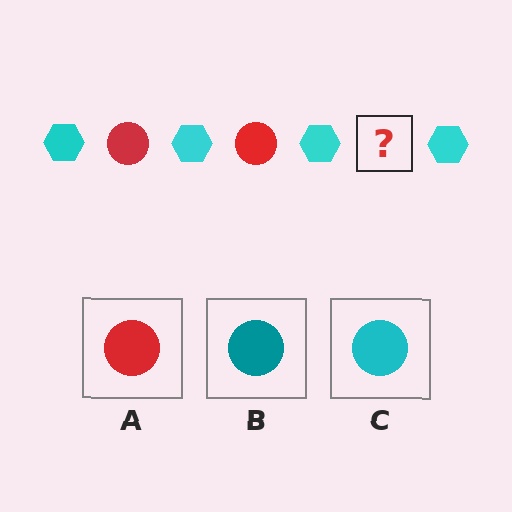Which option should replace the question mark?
Option A.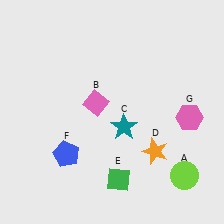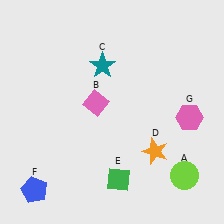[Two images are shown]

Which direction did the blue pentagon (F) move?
The blue pentagon (F) moved down.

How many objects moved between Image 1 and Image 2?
2 objects moved between the two images.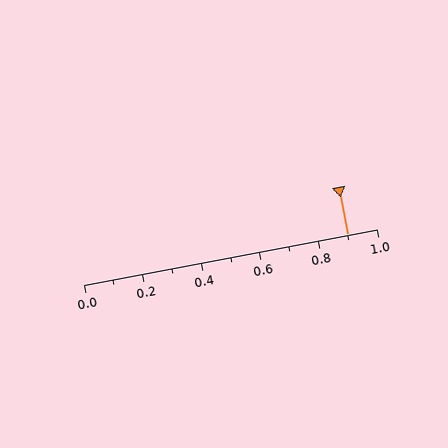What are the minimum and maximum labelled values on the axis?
The axis runs from 0.0 to 1.0.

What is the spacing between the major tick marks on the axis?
The major ticks are spaced 0.2 apart.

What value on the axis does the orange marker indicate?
The marker indicates approximately 0.9.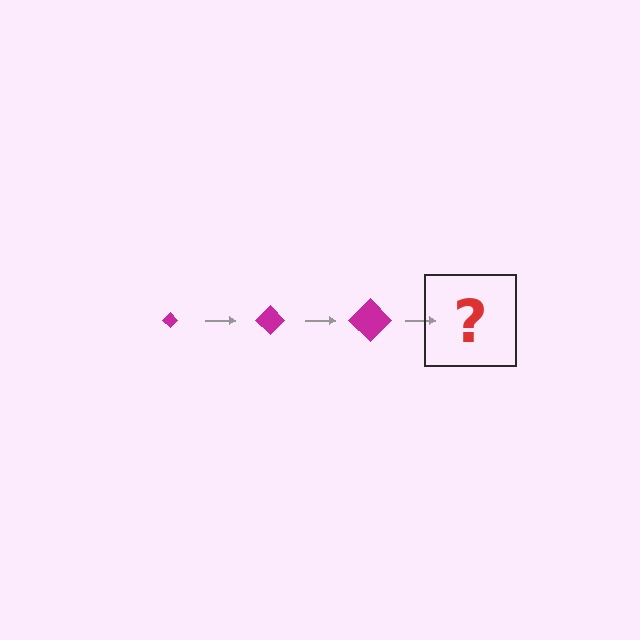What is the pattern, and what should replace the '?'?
The pattern is that the diamond gets progressively larger each step. The '?' should be a magenta diamond, larger than the previous one.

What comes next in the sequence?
The next element should be a magenta diamond, larger than the previous one.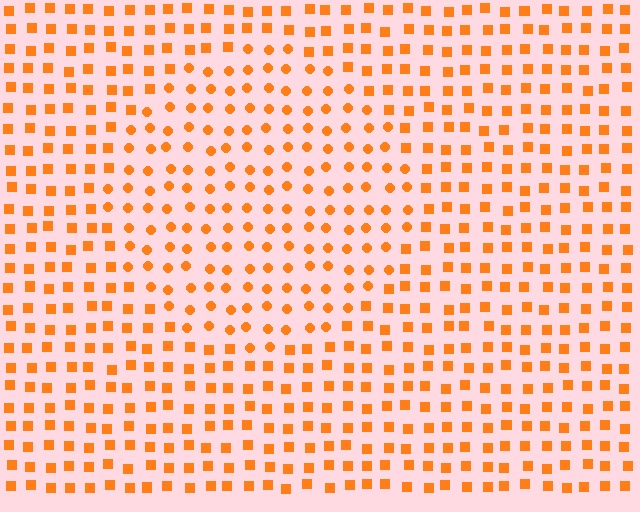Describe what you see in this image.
The image is filled with small orange elements arranged in a uniform grid. A circle-shaped region contains circles, while the surrounding area contains squares. The boundary is defined purely by the change in element shape.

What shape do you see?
I see a circle.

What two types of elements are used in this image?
The image uses circles inside the circle region and squares outside it.